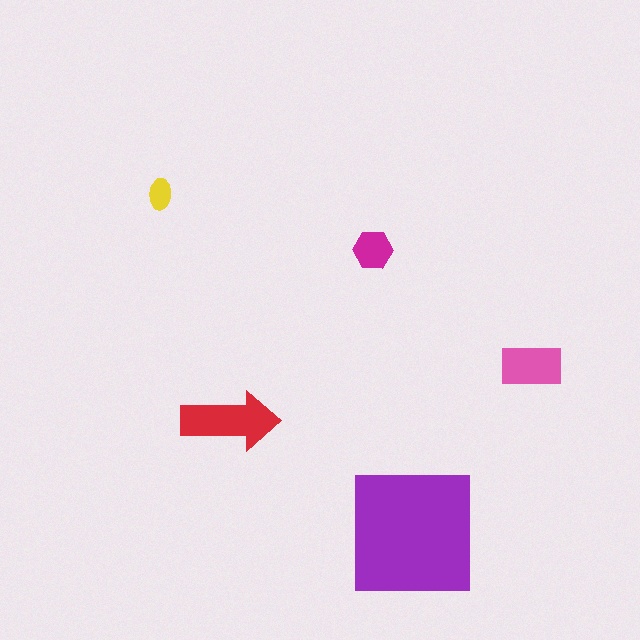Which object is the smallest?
The yellow ellipse.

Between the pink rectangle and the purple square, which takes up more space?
The purple square.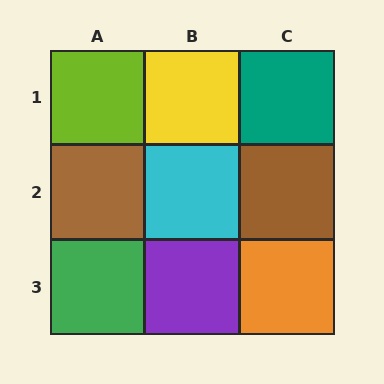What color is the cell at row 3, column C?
Orange.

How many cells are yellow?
1 cell is yellow.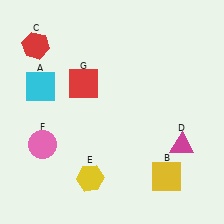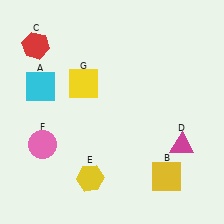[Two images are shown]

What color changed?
The square (G) changed from red in Image 1 to yellow in Image 2.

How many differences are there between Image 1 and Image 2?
There is 1 difference between the two images.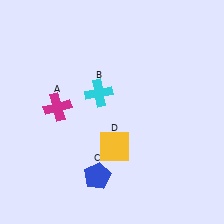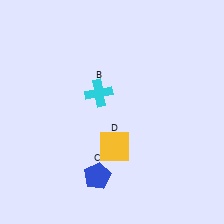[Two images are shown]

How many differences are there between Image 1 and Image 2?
There is 1 difference between the two images.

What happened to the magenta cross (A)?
The magenta cross (A) was removed in Image 2. It was in the top-left area of Image 1.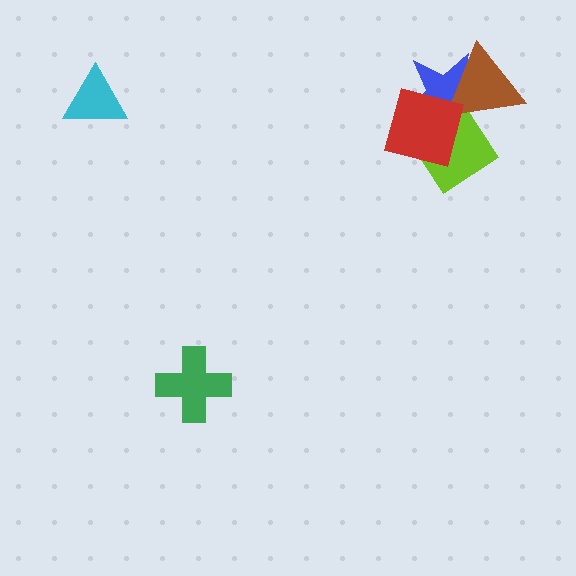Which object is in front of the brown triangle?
The red square is in front of the brown triangle.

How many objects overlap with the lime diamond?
3 objects overlap with the lime diamond.